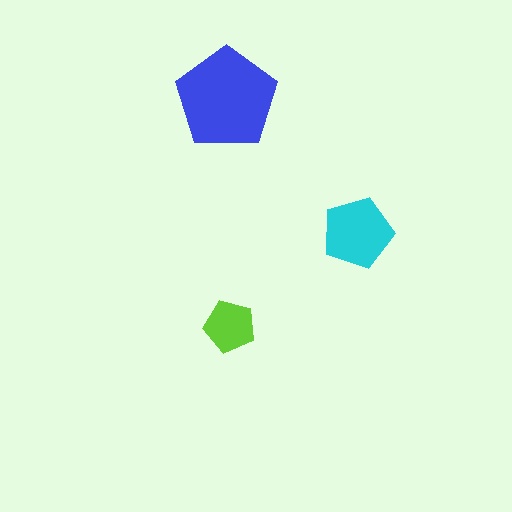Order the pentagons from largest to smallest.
the blue one, the cyan one, the lime one.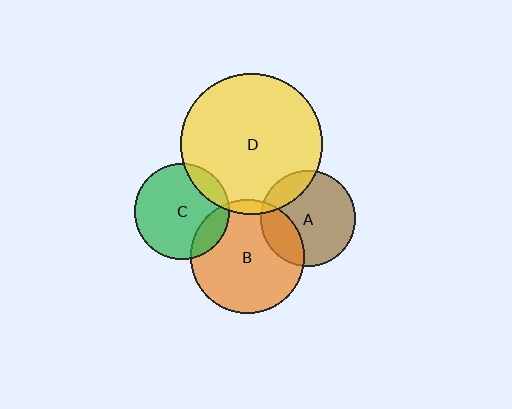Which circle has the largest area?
Circle D (yellow).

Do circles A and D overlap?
Yes.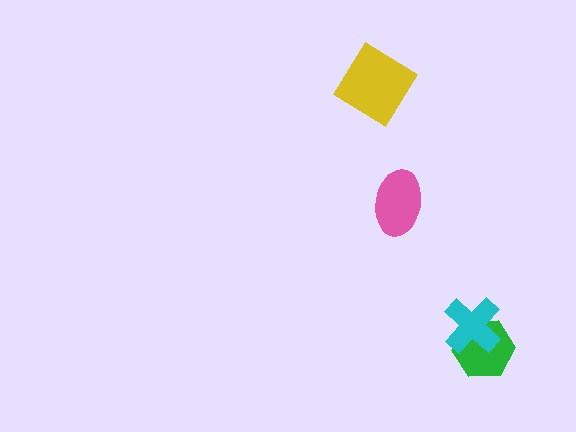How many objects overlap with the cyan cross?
1 object overlaps with the cyan cross.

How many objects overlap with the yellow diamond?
0 objects overlap with the yellow diamond.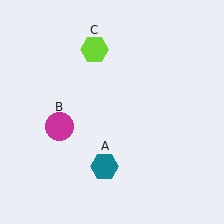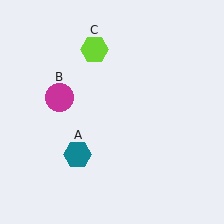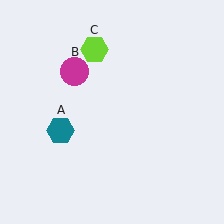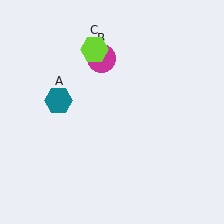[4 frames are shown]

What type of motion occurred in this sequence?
The teal hexagon (object A), magenta circle (object B) rotated clockwise around the center of the scene.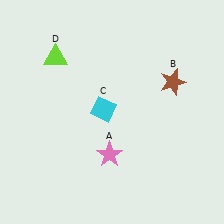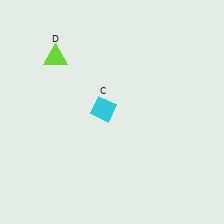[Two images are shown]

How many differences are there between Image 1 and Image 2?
There are 2 differences between the two images.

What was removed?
The pink star (A), the brown star (B) were removed in Image 2.